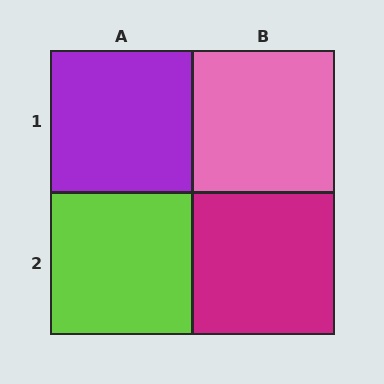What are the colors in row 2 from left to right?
Lime, magenta.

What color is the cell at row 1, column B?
Pink.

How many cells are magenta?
1 cell is magenta.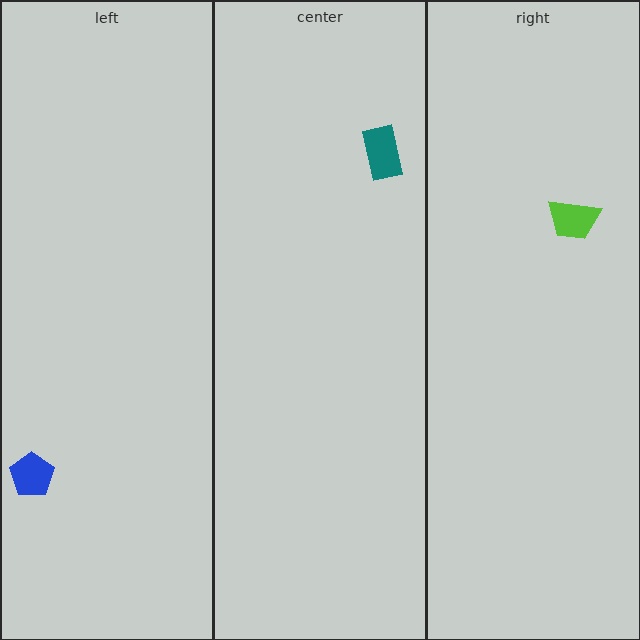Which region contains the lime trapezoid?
The right region.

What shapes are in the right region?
The lime trapezoid.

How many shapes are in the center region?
1.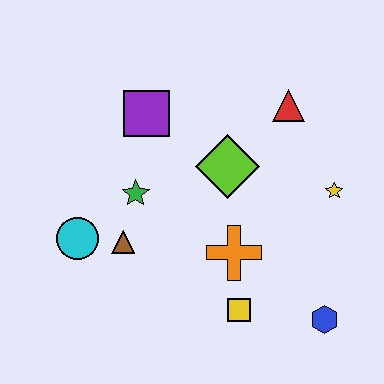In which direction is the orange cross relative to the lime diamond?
The orange cross is below the lime diamond.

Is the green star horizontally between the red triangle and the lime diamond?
No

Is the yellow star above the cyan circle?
Yes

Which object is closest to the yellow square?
The orange cross is closest to the yellow square.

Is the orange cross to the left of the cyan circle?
No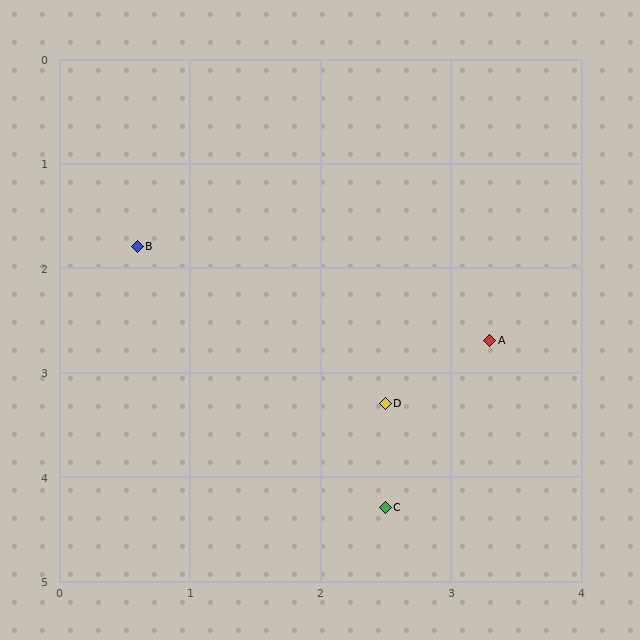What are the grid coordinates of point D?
Point D is at approximately (2.5, 3.3).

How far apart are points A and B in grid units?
Points A and B are about 2.8 grid units apart.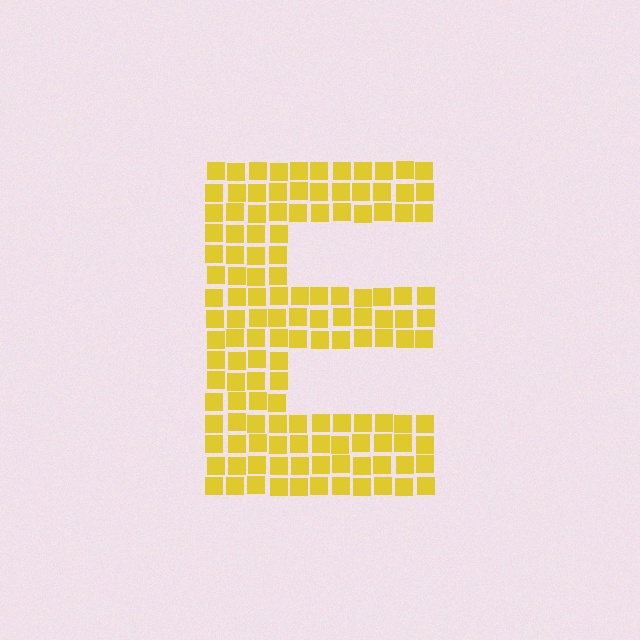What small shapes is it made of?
It is made of small squares.